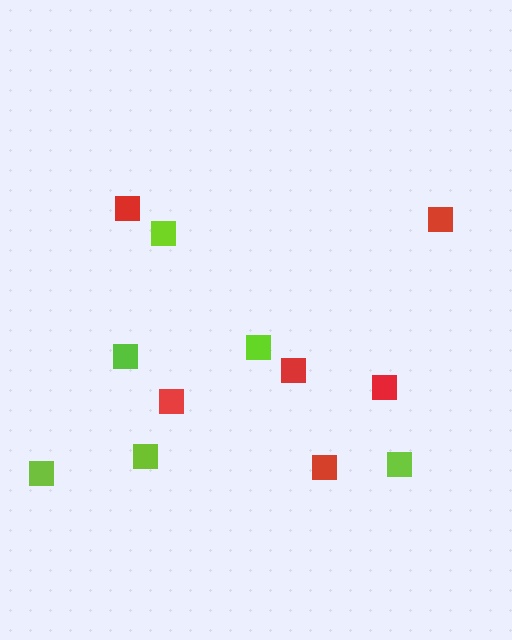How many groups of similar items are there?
There are 2 groups: one group of red squares (6) and one group of lime squares (6).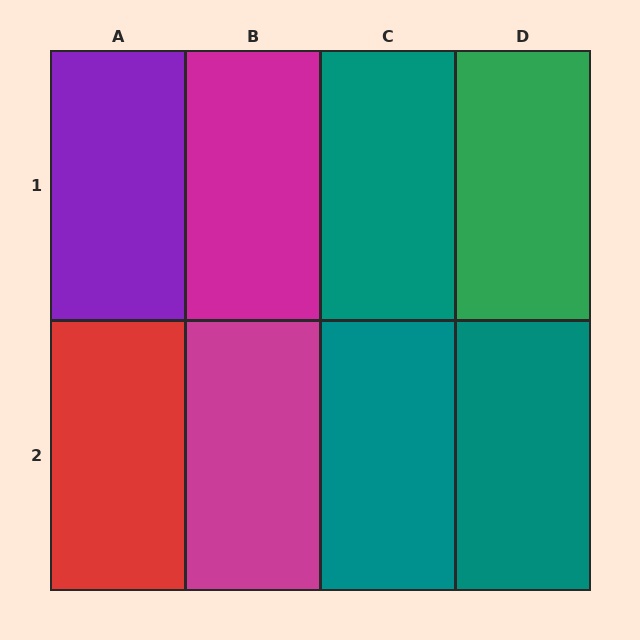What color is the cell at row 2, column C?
Teal.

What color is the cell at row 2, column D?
Teal.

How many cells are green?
1 cell is green.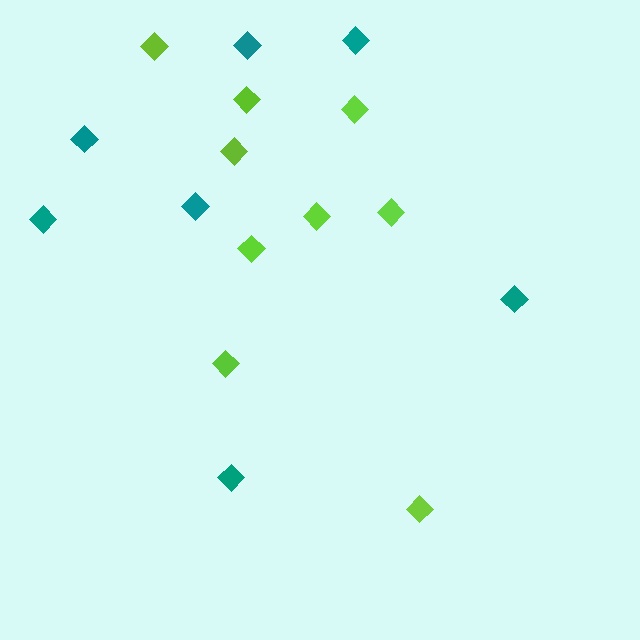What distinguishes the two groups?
There are 2 groups: one group of teal diamonds (7) and one group of lime diamonds (9).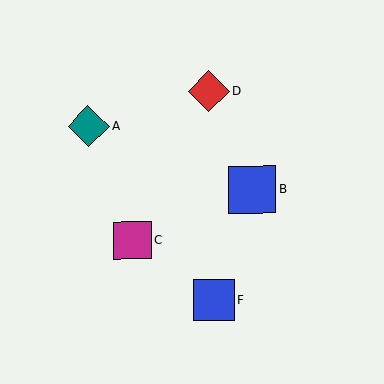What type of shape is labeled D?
Shape D is a red diamond.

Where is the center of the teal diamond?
The center of the teal diamond is at (88, 126).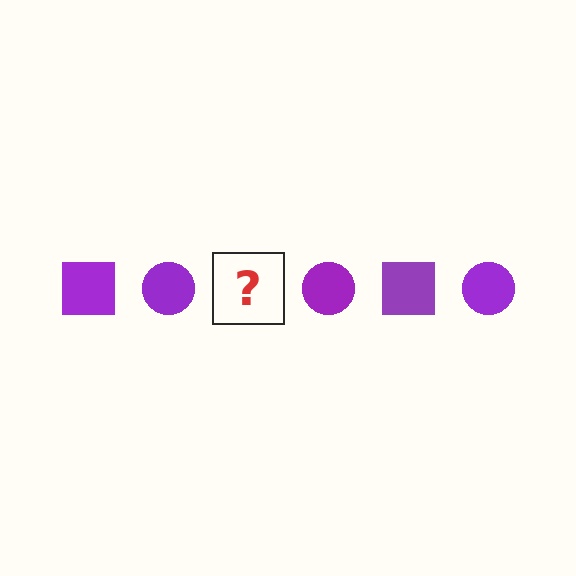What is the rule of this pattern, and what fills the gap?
The rule is that the pattern cycles through square, circle shapes in purple. The gap should be filled with a purple square.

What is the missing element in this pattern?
The missing element is a purple square.